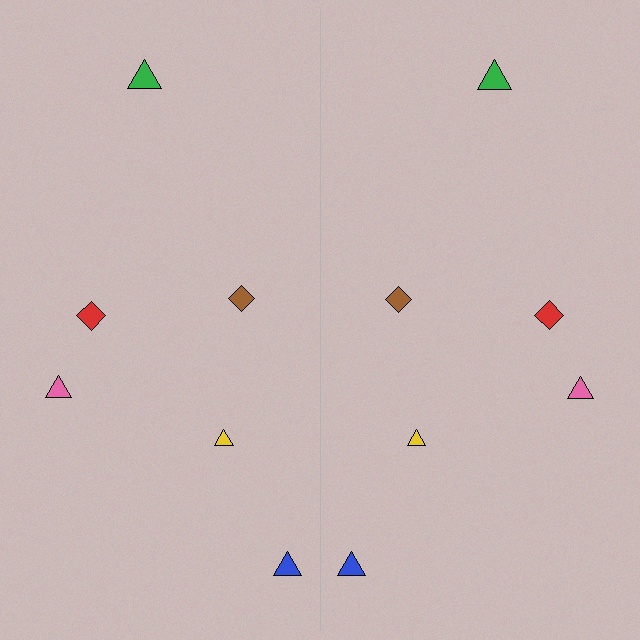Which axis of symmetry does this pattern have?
The pattern has a vertical axis of symmetry running through the center of the image.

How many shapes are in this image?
There are 12 shapes in this image.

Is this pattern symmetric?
Yes, this pattern has bilateral (reflection) symmetry.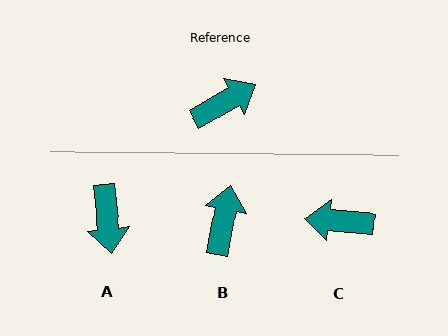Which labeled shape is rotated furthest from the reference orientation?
C, about 145 degrees away.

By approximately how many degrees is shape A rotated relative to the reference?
Approximately 113 degrees clockwise.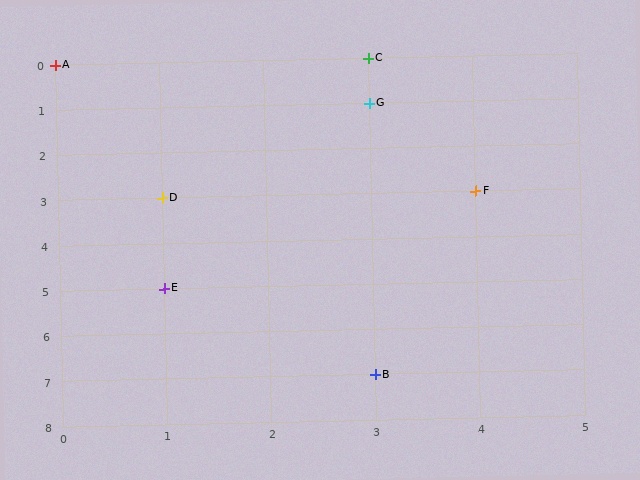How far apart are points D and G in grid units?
Points D and G are 2 columns and 2 rows apart (about 2.8 grid units diagonally).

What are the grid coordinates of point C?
Point C is at grid coordinates (3, 0).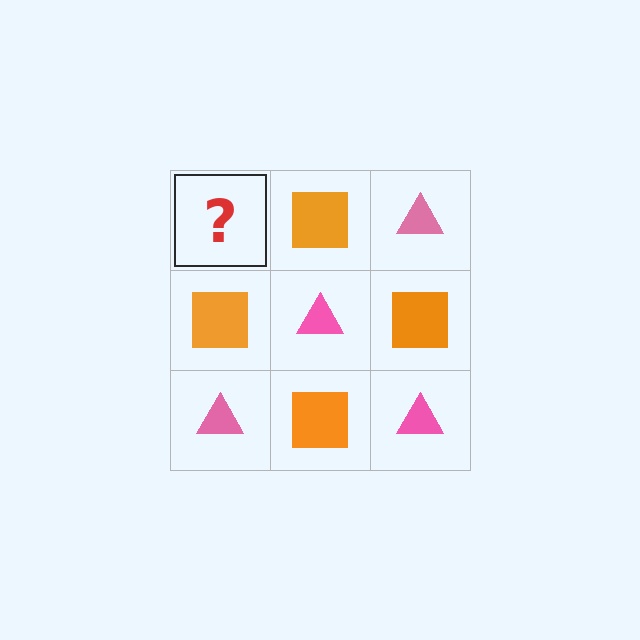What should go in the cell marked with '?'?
The missing cell should contain a pink triangle.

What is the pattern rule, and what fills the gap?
The rule is that it alternates pink triangle and orange square in a checkerboard pattern. The gap should be filled with a pink triangle.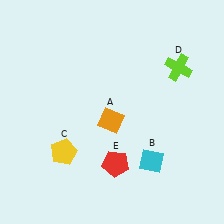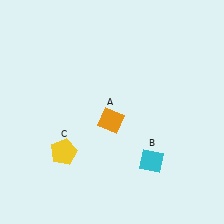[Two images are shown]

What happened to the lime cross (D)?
The lime cross (D) was removed in Image 2. It was in the top-right area of Image 1.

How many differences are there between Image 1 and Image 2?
There are 2 differences between the two images.